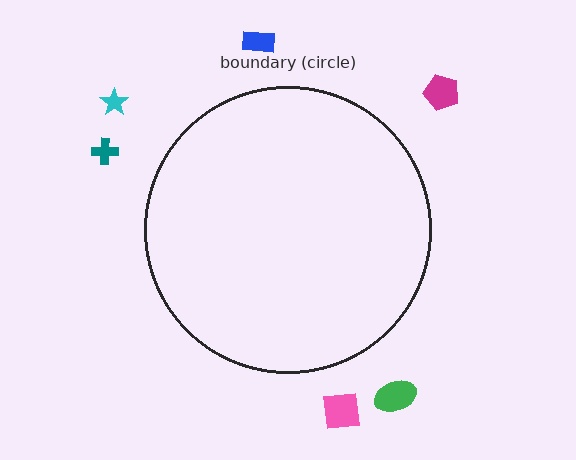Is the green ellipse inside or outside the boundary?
Outside.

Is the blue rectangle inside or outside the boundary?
Outside.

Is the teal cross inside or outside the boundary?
Outside.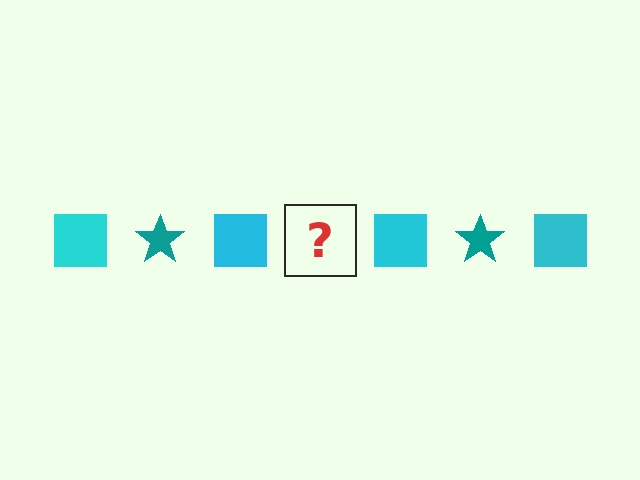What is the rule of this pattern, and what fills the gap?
The rule is that the pattern alternates between cyan square and teal star. The gap should be filled with a teal star.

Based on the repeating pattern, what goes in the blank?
The blank should be a teal star.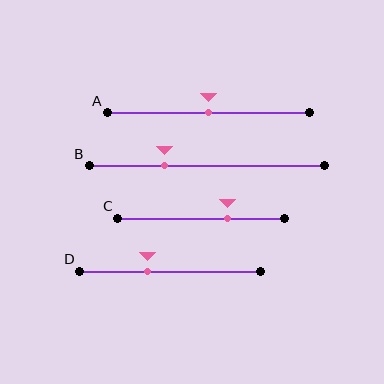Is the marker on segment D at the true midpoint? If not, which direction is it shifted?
No, the marker on segment D is shifted to the left by about 12% of the segment length.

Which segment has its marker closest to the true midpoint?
Segment A has its marker closest to the true midpoint.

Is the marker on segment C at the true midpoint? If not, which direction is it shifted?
No, the marker on segment C is shifted to the right by about 16% of the segment length.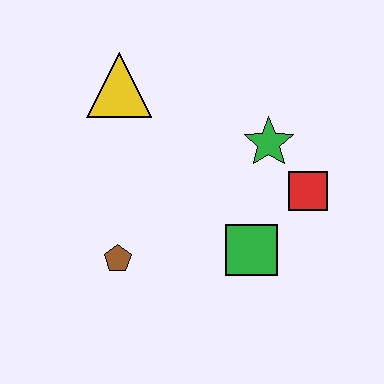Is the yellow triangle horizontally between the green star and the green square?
No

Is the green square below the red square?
Yes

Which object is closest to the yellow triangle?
The green star is closest to the yellow triangle.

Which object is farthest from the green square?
The yellow triangle is farthest from the green square.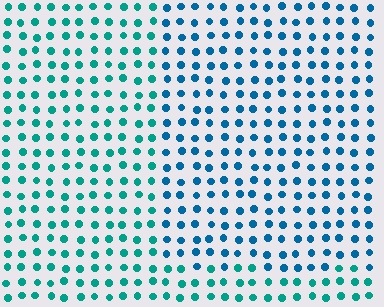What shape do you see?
I see a rectangle.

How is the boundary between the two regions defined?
The boundary is defined purely by a slight shift in hue (about 30 degrees). Spacing, size, and orientation are identical on both sides.